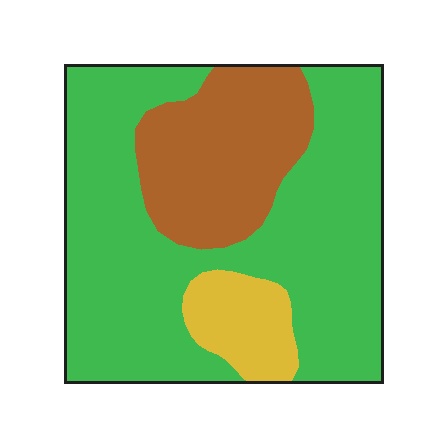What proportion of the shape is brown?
Brown takes up about one quarter (1/4) of the shape.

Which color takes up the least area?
Yellow, at roughly 10%.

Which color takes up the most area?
Green, at roughly 65%.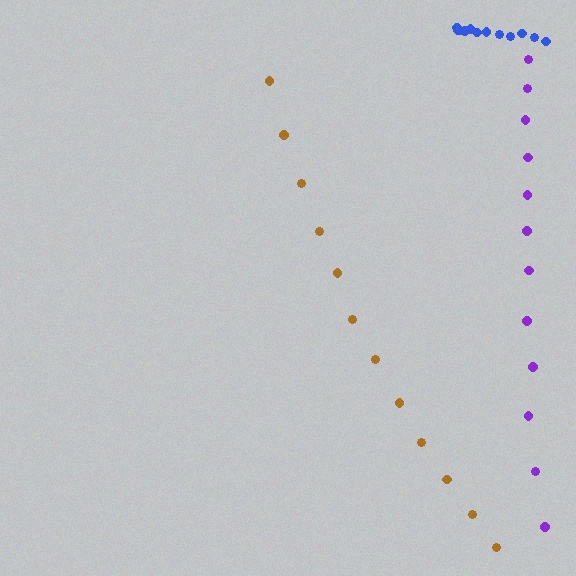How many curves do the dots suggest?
There are 3 distinct paths.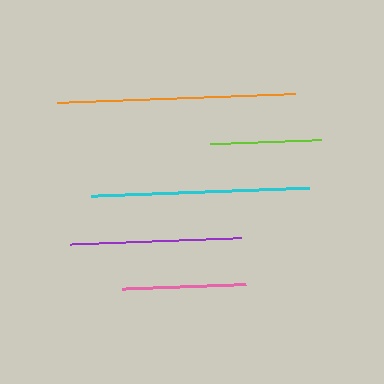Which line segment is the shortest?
The lime line is the shortest at approximately 111 pixels.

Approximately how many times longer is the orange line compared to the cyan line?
The orange line is approximately 1.1 times the length of the cyan line.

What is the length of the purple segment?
The purple segment is approximately 171 pixels long.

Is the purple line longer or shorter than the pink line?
The purple line is longer than the pink line.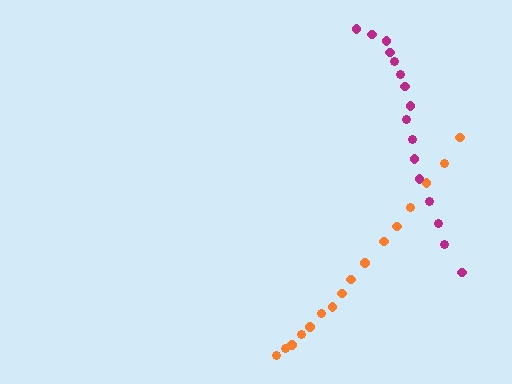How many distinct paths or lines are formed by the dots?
There are 2 distinct paths.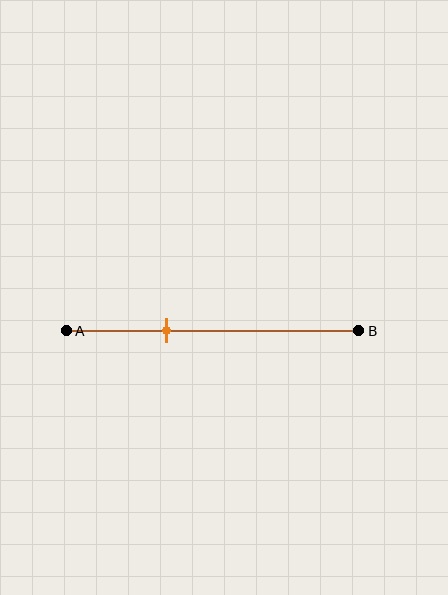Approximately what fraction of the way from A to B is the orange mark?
The orange mark is approximately 35% of the way from A to B.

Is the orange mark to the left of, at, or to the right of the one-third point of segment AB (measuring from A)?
The orange mark is approximately at the one-third point of segment AB.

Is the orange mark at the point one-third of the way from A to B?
Yes, the mark is approximately at the one-third point.